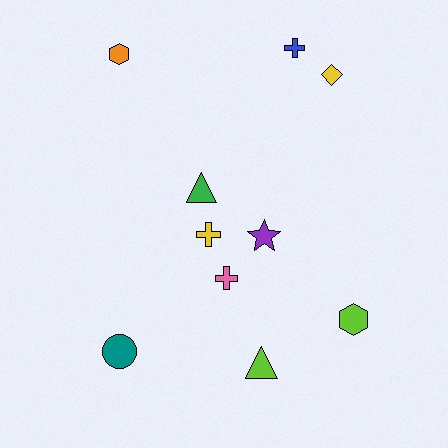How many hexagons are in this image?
There are 2 hexagons.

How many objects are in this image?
There are 10 objects.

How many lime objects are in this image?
There are 2 lime objects.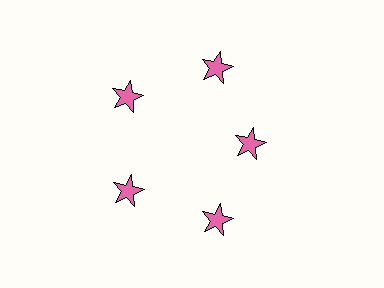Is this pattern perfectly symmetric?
No. The 5 pink stars are arranged in a ring, but one element near the 3 o'clock position is pulled inward toward the center, breaking the 5-fold rotational symmetry.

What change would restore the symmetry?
The symmetry would be restored by moving it outward, back onto the ring so that all 5 stars sit at equal angles and equal distance from the center.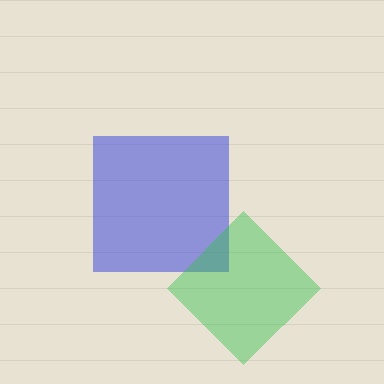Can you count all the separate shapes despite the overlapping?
Yes, there are 2 separate shapes.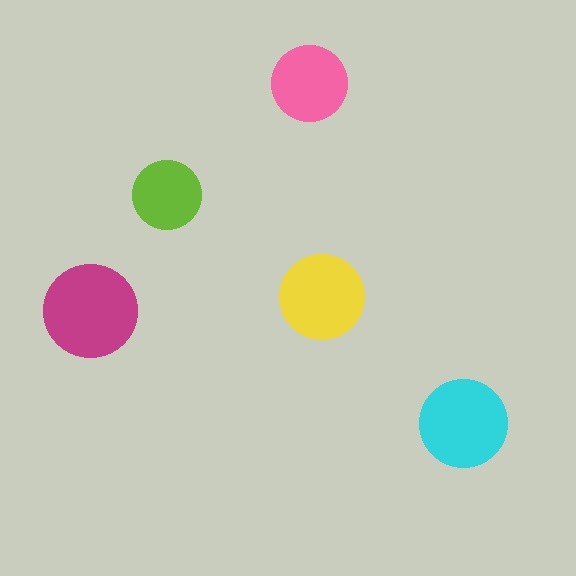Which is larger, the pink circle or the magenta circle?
The magenta one.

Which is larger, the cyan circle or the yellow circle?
The cyan one.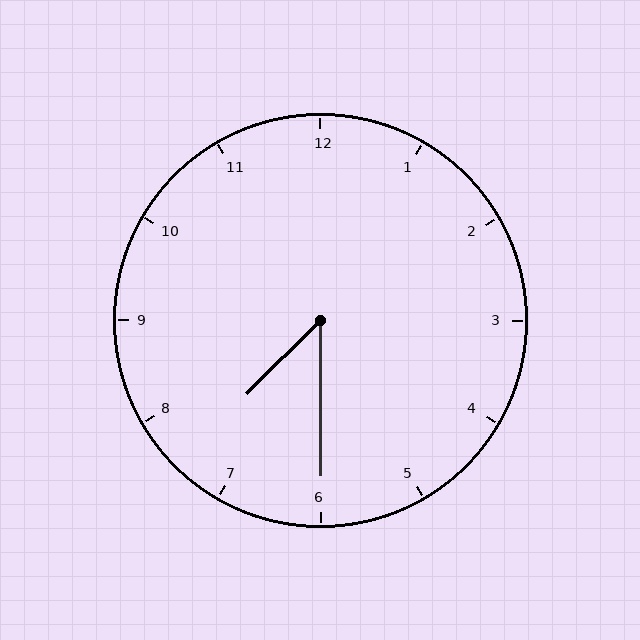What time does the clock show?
7:30.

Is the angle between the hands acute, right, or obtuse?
It is acute.